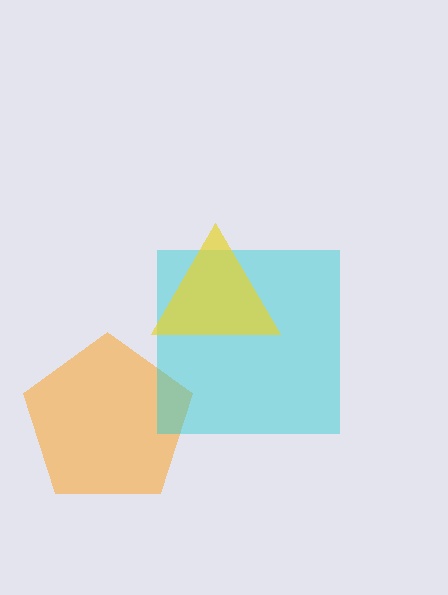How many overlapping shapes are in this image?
There are 3 overlapping shapes in the image.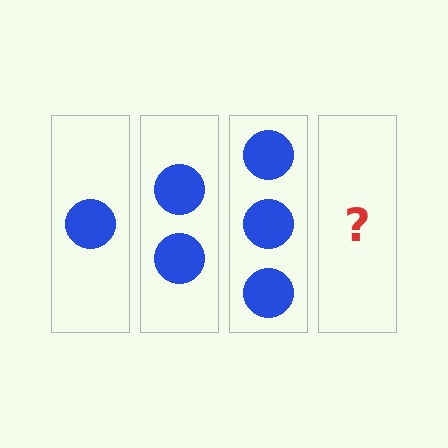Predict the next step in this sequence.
The next step is 4 circles.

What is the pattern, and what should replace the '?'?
The pattern is that each step adds one more circle. The '?' should be 4 circles.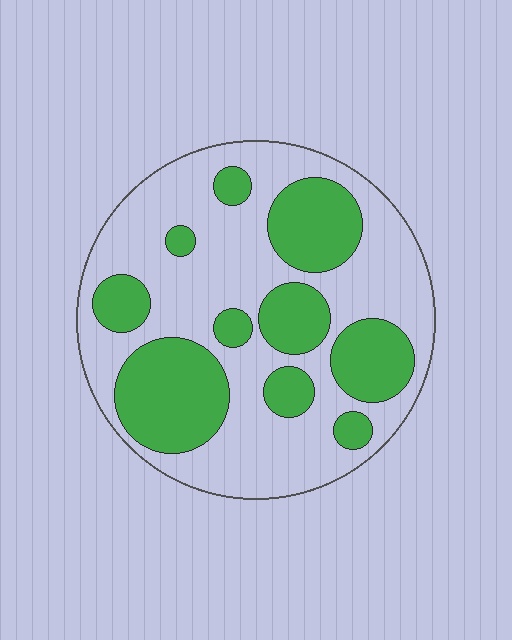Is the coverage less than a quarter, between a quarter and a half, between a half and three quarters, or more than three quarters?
Between a quarter and a half.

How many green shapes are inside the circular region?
10.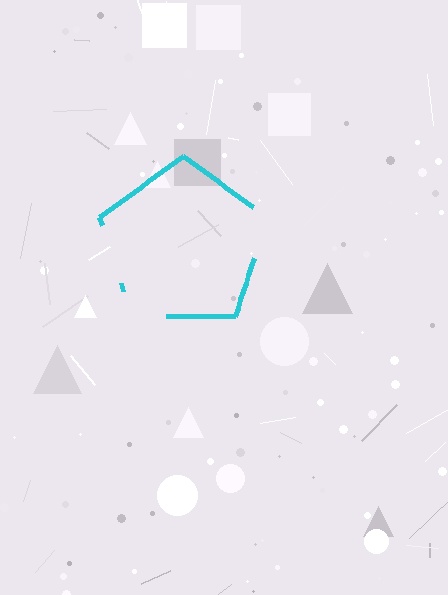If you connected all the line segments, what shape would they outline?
They would outline a pentagon.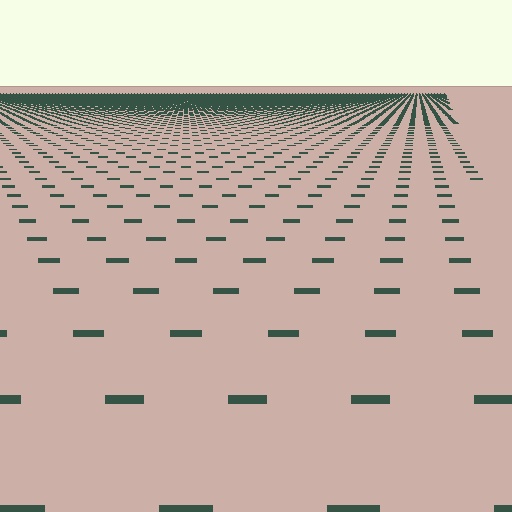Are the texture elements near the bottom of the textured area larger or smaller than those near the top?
Larger. Near the bottom, elements are closer to the viewer and appear at a bigger on-screen size.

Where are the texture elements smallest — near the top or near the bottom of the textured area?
Near the top.